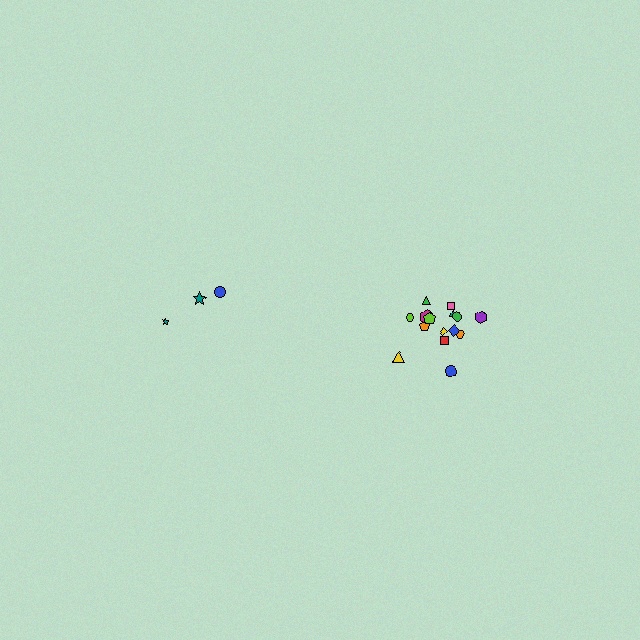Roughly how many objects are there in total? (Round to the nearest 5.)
Roughly 20 objects in total.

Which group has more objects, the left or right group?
The right group.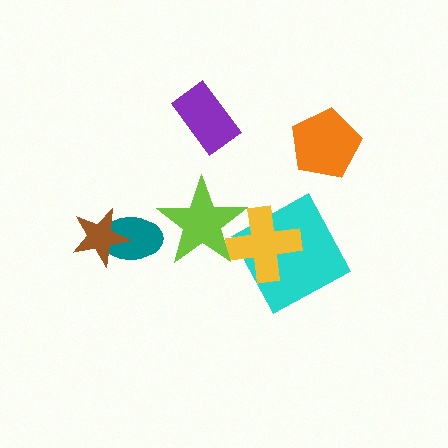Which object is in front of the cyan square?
The yellow cross is in front of the cyan square.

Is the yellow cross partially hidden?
Yes, it is partially covered by another shape.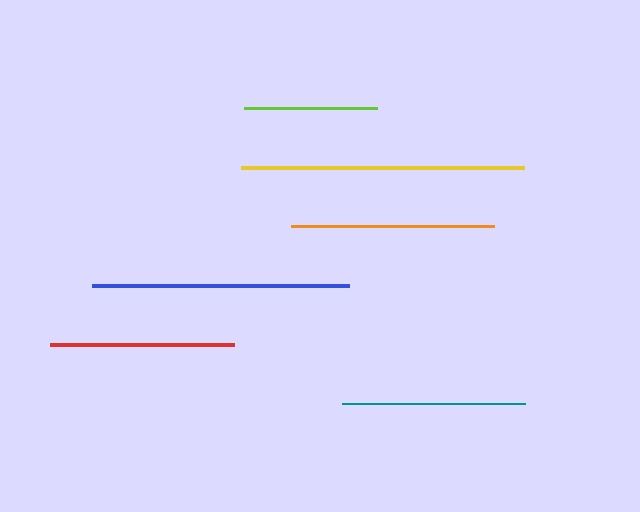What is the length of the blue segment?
The blue segment is approximately 257 pixels long.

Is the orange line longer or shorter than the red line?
The orange line is longer than the red line.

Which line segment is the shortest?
The lime line is the shortest at approximately 134 pixels.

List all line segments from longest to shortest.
From longest to shortest: yellow, blue, orange, red, teal, lime.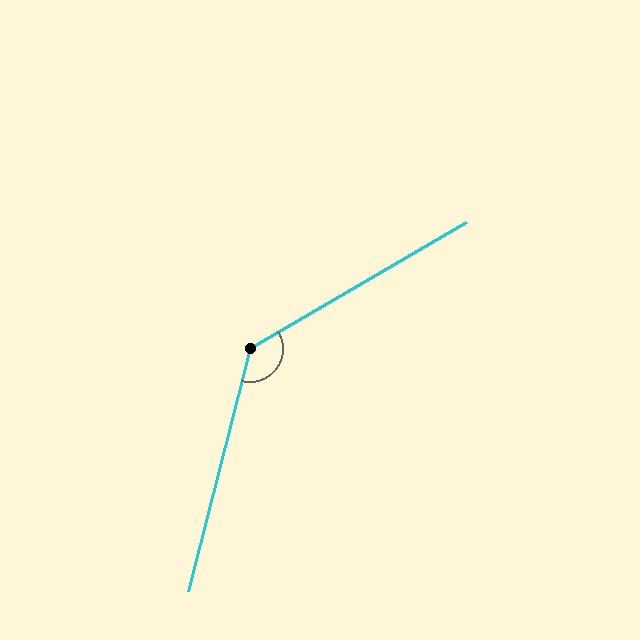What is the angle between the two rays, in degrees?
Approximately 135 degrees.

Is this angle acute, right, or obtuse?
It is obtuse.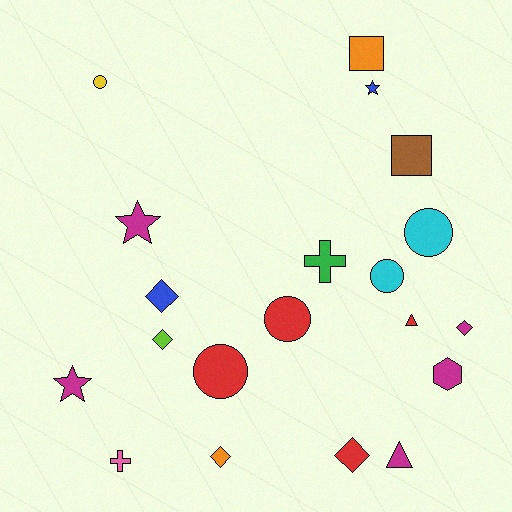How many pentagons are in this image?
There are no pentagons.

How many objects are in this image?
There are 20 objects.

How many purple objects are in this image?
There are no purple objects.